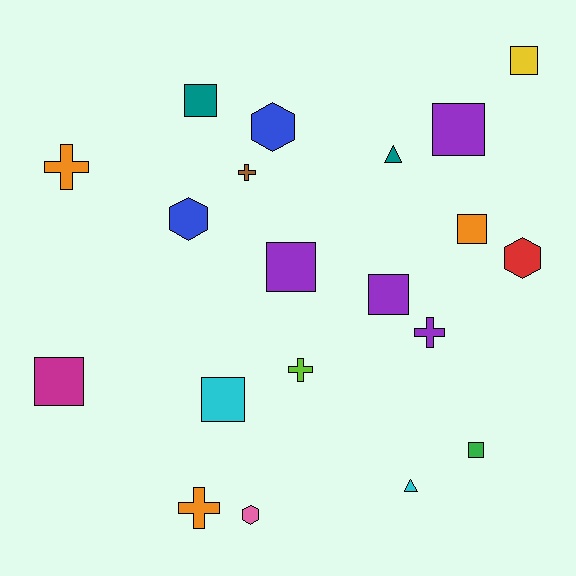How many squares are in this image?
There are 9 squares.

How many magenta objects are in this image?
There is 1 magenta object.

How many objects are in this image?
There are 20 objects.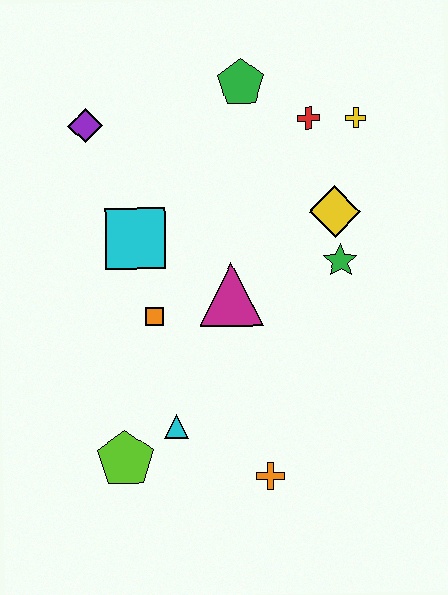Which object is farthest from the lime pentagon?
The yellow cross is farthest from the lime pentagon.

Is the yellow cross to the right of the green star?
Yes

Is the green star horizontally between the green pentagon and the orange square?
No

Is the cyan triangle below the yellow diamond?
Yes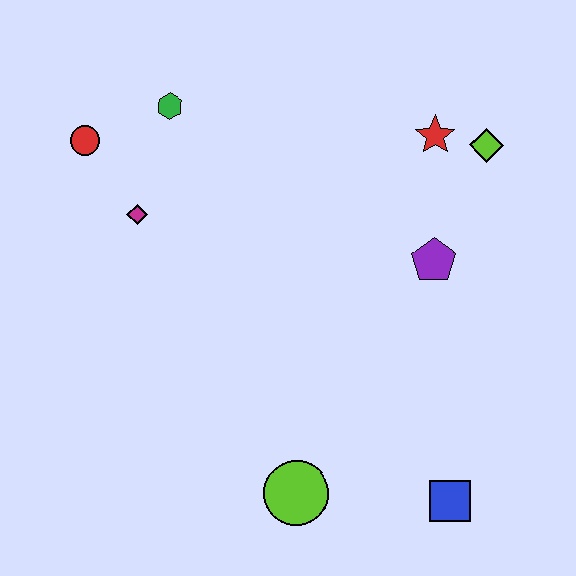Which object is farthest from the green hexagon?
The blue square is farthest from the green hexagon.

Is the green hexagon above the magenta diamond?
Yes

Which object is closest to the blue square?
The lime circle is closest to the blue square.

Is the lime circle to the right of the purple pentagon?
No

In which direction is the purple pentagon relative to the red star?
The purple pentagon is below the red star.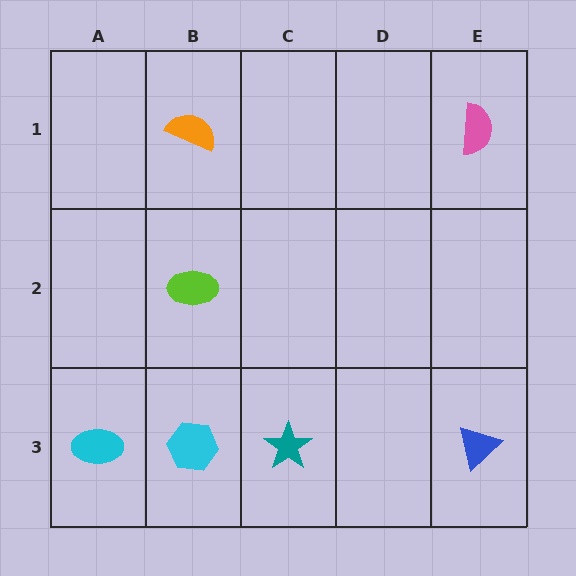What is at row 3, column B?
A cyan hexagon.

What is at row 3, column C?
A teal star.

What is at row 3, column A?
A cyan ellipse.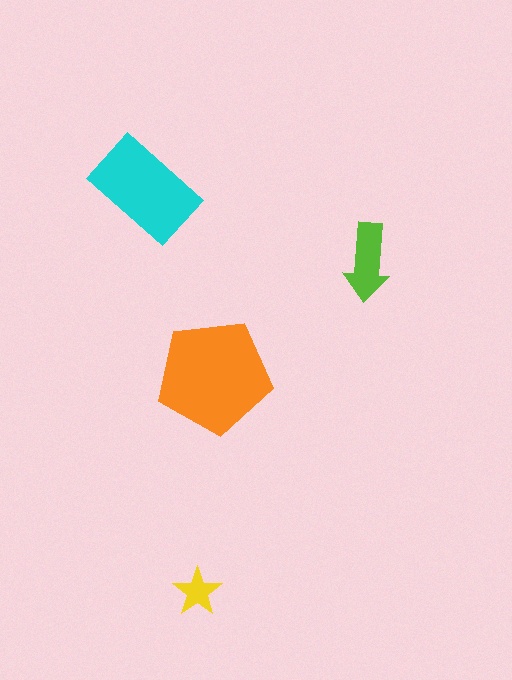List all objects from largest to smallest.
The orange pentagon, the cyan rectangle, the lime arrow, the yellow star.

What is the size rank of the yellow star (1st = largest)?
4th.